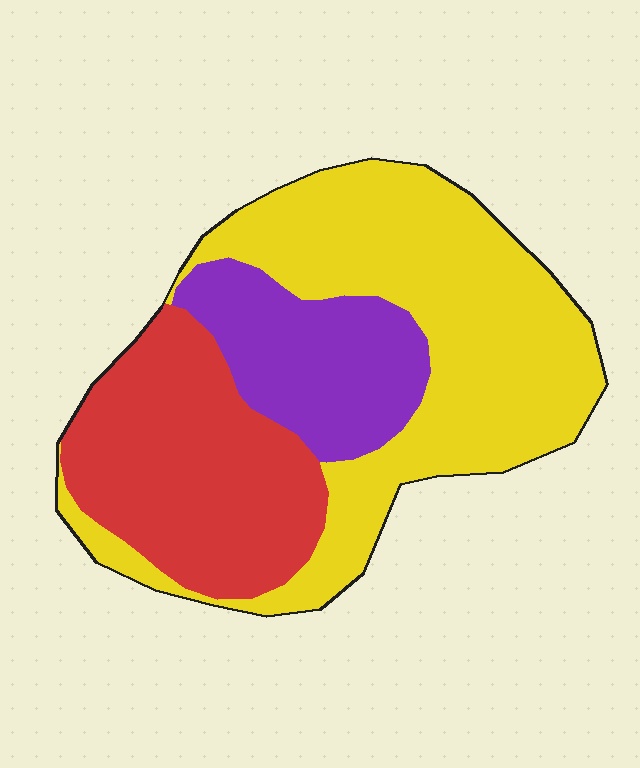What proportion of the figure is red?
Red takes up between a quarter and a half of the figure.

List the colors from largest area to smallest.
From largest to smallest: yellow, red, purple.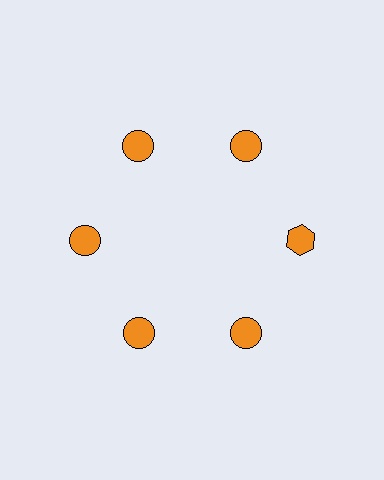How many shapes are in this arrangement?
There are 6 shapes arranged in a ring pattern.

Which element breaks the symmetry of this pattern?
The orange hexagon at roughly the 3 o'clock position breaks the symmetry. All other shapes are orange circles.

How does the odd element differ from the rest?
It has a different shape: hexagon instead of circle.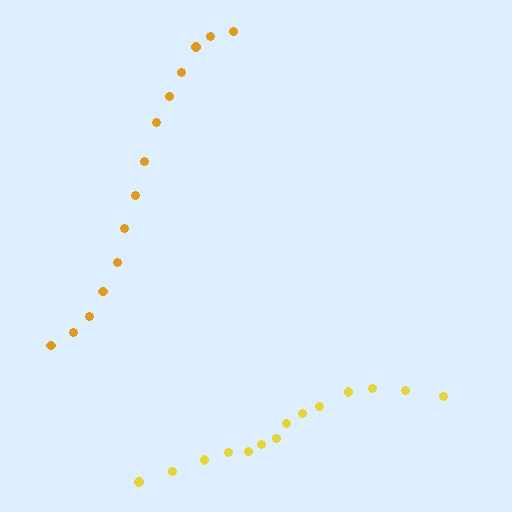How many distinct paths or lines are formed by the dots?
There are 2 distinct paths.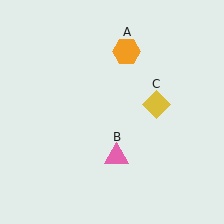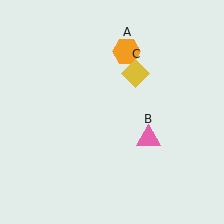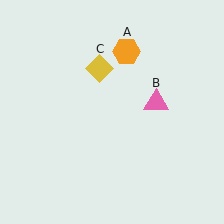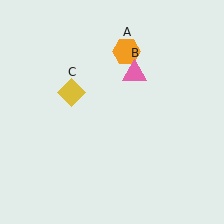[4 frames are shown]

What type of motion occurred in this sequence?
The pink triangle (object B), yellow diamond (object C) rotated counterclockwise around the center of the scene.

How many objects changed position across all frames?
2 objects changed position: pink triangle (object B), yellow diamond (object C).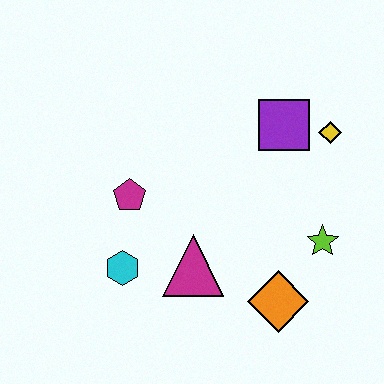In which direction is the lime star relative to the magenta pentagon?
The lime star is to the right of the magenta pentagon.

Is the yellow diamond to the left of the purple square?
No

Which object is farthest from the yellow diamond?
The cyan hexagon is farthest from the yellow diamond.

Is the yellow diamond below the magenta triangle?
No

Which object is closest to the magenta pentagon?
The cyan hexagon is closest to the magenta pentagon.